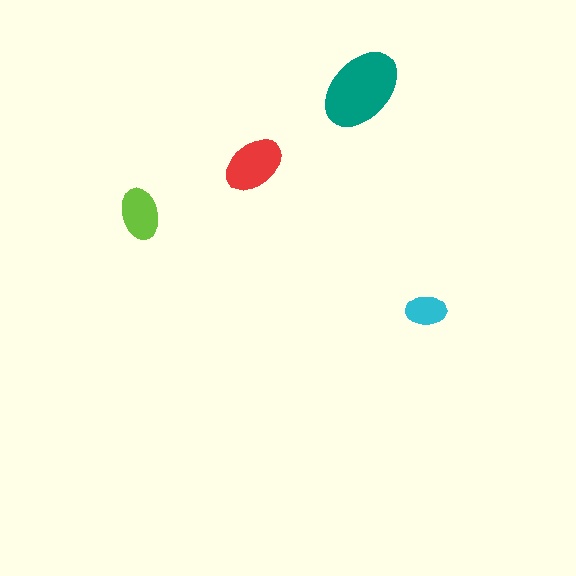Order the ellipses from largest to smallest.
the teal one, the red one, the lime one, the cyan one.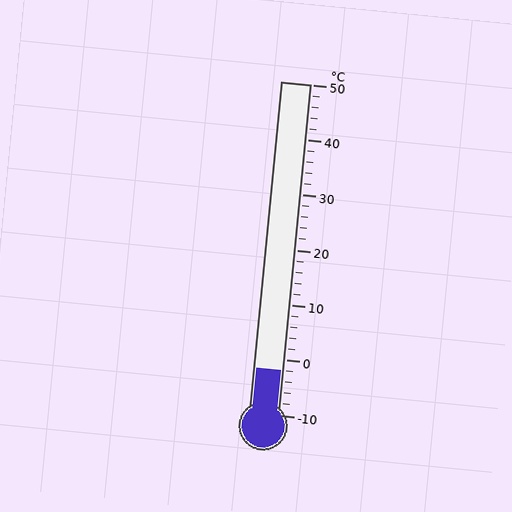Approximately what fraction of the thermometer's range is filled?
The thermometer is filled to approximately 15% of its range.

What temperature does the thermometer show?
The thermometer shows approximately -2°C.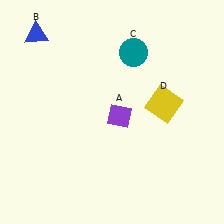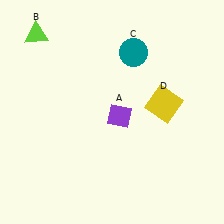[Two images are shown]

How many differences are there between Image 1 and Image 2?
There is 1 difference between the two images.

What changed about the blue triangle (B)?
In Image 1, B is blue. In Image 2, it changed to lime.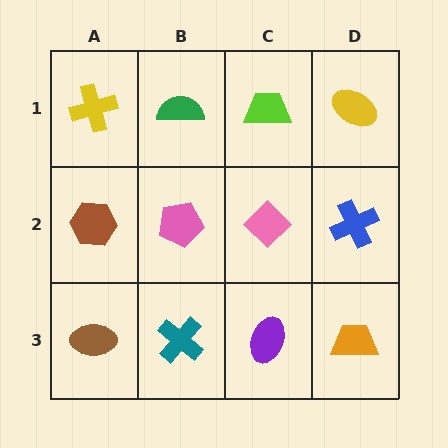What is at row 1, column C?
A lime trapezoid.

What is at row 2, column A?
A brown hexagon.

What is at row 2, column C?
A pink diamond.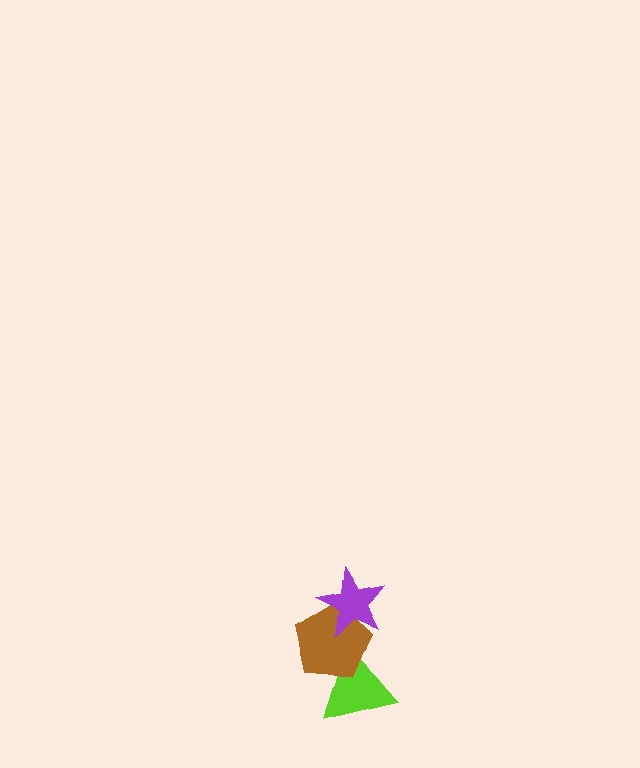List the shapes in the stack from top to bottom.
From top to bottom: the purple star, the brown pentagon, the lime triangle.